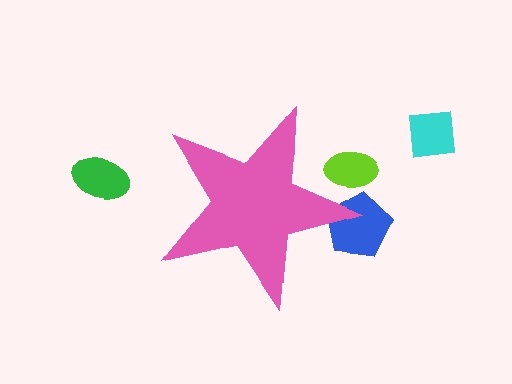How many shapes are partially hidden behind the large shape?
2 shapes are partially hidden.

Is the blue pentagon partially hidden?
Yes, the blue pentagon is partially hidden behind the pink star.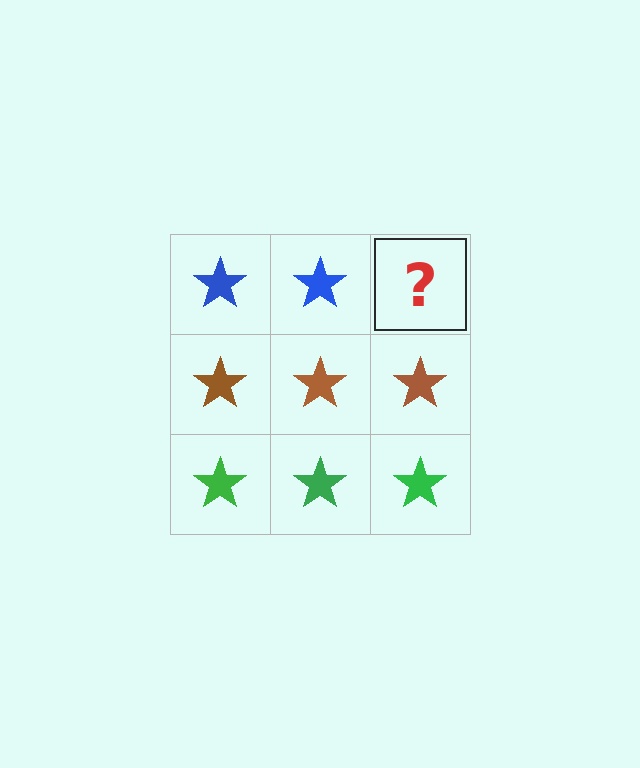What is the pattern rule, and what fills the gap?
The rule is that each row has a consistent color. The gap should be filled with a blue star.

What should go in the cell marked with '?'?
The missing cell should contain a blue star.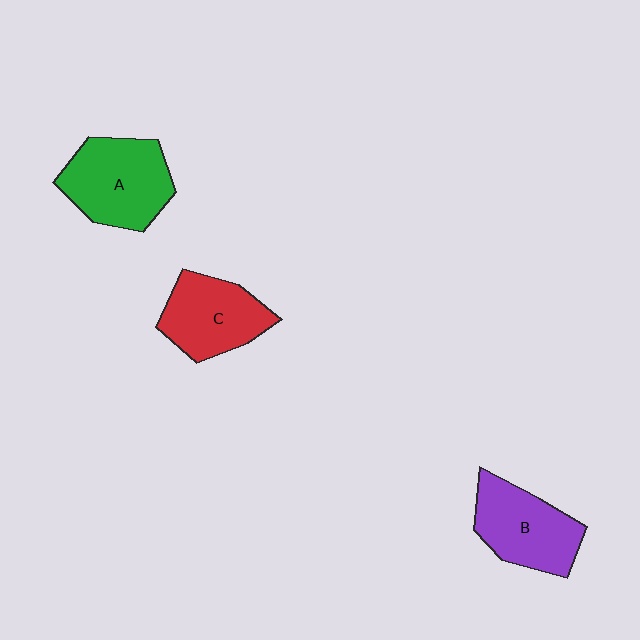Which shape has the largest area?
Shape A (green).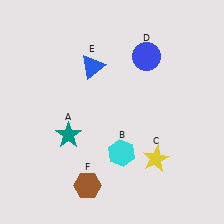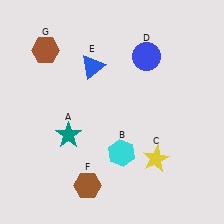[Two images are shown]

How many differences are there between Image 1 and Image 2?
There is 1 difference between the two images.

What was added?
A brown hexagon (G) was added in Image 2.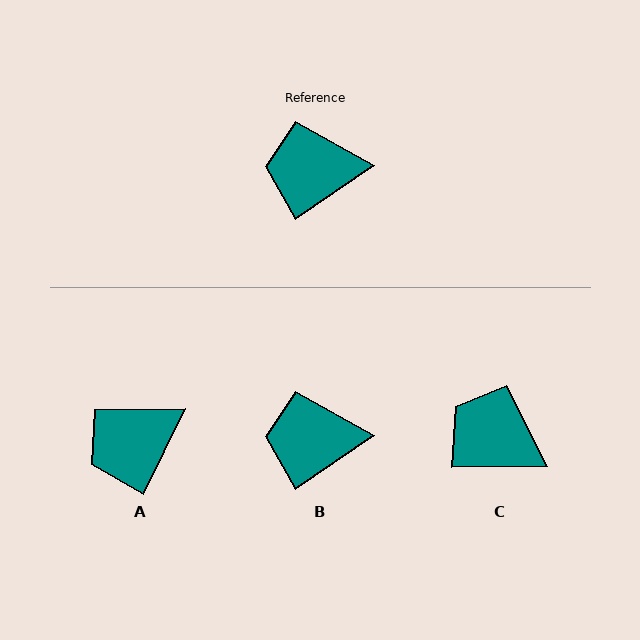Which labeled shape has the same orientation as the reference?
B.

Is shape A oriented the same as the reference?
No, it is off by about 29 degrees.